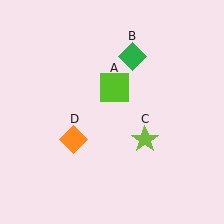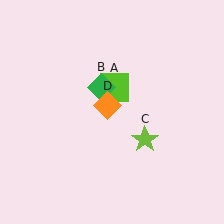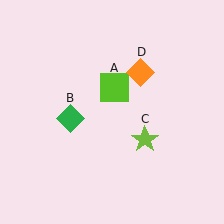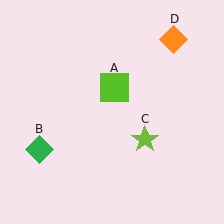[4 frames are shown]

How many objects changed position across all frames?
2 objects changed position: green diamond (object B), orange diamond (object D).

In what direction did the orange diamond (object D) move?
The orange diamond (object D) moved up and to the right.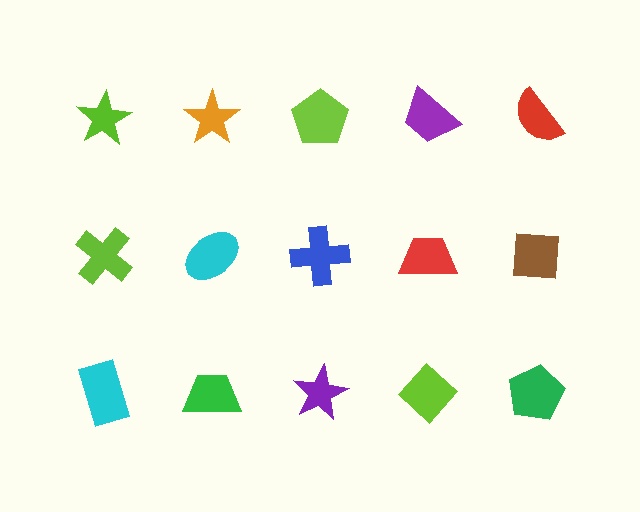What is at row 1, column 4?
A purple trapezoid.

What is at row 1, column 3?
A lime pentagon.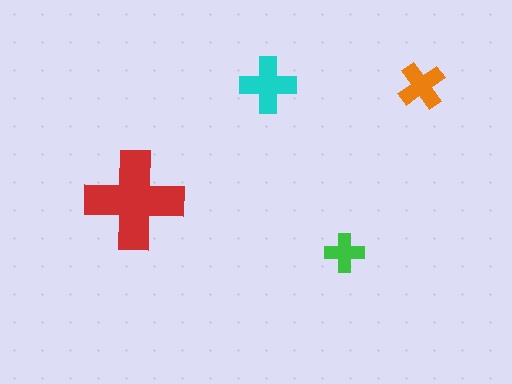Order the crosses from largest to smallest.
the red one, the cyan one, the orange one, the green one.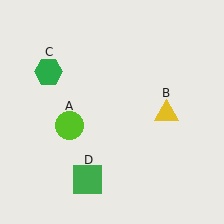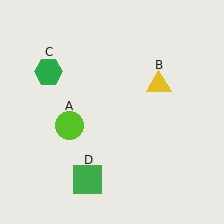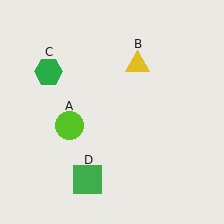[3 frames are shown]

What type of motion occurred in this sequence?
The yellow triangle (object B) rotated counterclockwise around the center of the scene.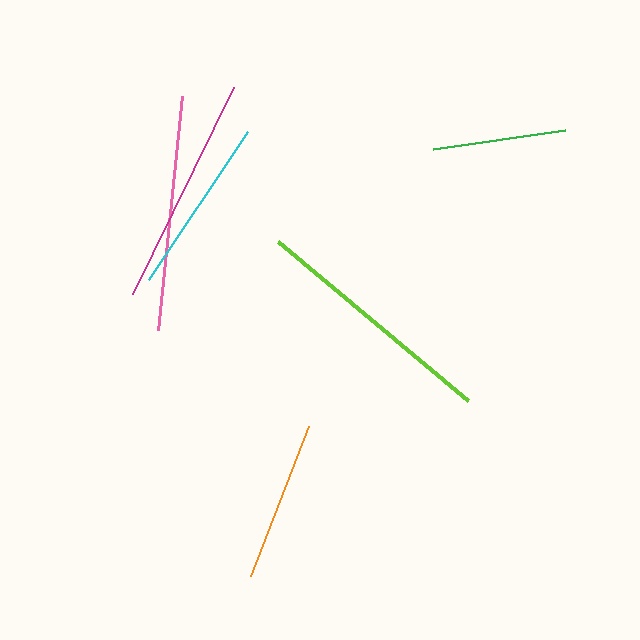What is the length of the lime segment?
The lime segment is approximately 248 pixels long.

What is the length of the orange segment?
The orange segment is approximately 161 pixels long.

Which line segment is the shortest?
The green line is the shortest at approximately 134 pixels.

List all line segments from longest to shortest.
From longest to shortest: lime, pink, magenta, cyan, orange, green.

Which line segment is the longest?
The lime line is the longest at approximately 248 pixels.